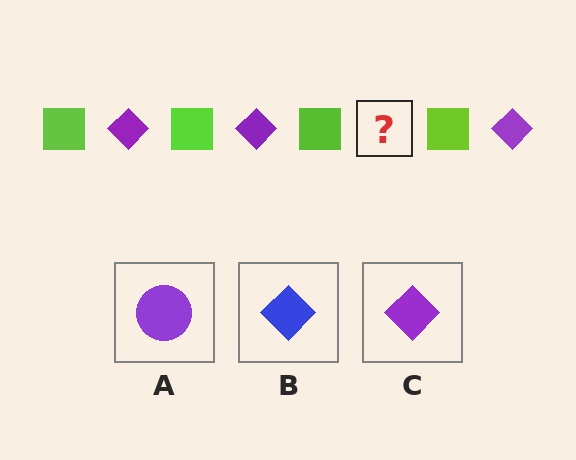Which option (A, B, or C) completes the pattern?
C.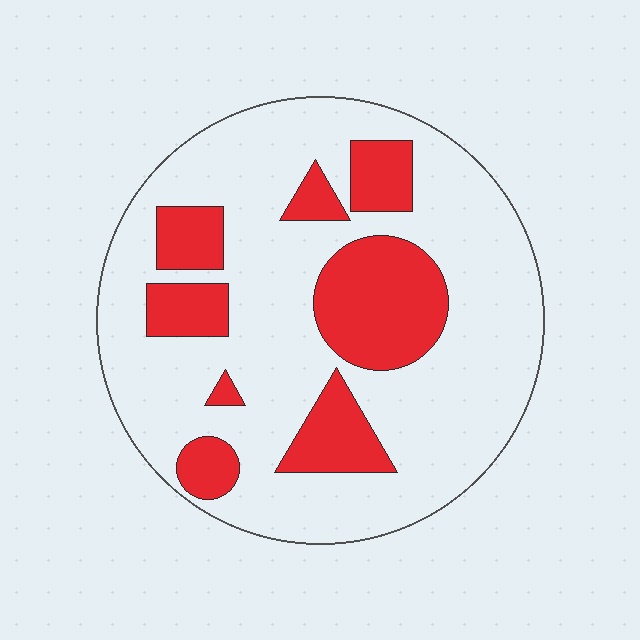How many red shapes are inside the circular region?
8.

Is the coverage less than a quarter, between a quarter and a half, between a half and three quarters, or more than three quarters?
Between a quarter and a half.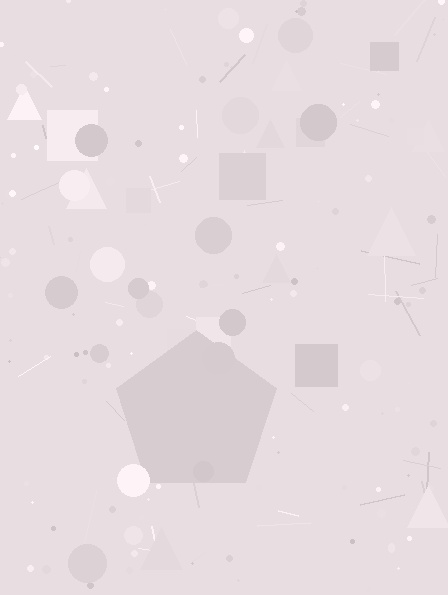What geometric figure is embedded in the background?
A pentagon is embedded in the background.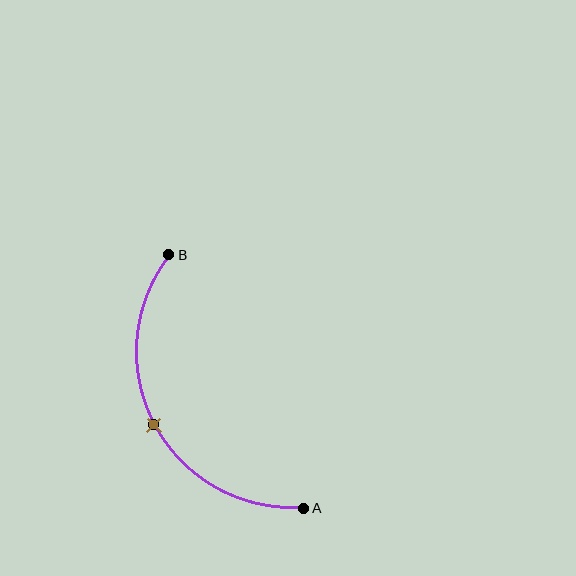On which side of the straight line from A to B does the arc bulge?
The arc bulges to the left of the straight line connecting A and B.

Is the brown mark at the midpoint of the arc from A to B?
Yes. The brown mark lies on the arc at equal arc-length from both A and B — it is the arc midpoint.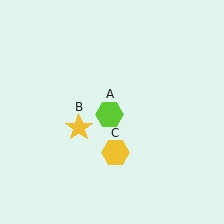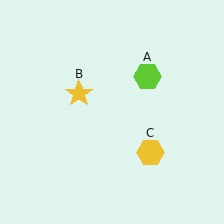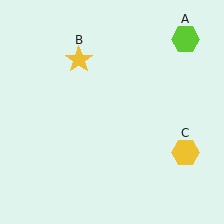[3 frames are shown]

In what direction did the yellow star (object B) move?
The yellow star (object B) moved up.